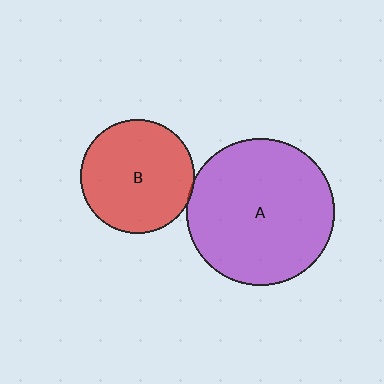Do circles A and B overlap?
Yes.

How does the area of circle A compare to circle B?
Approximately 1.7 times.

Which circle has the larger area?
Circle A (purple).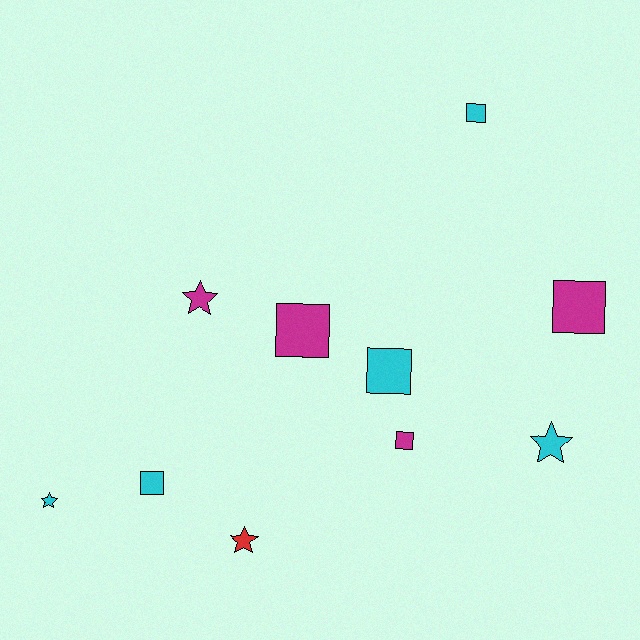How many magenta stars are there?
There is 1 magenta star.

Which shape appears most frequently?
Square, with 6 objects.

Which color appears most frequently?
Cyan, with 5 objects.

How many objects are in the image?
There are 10 objects.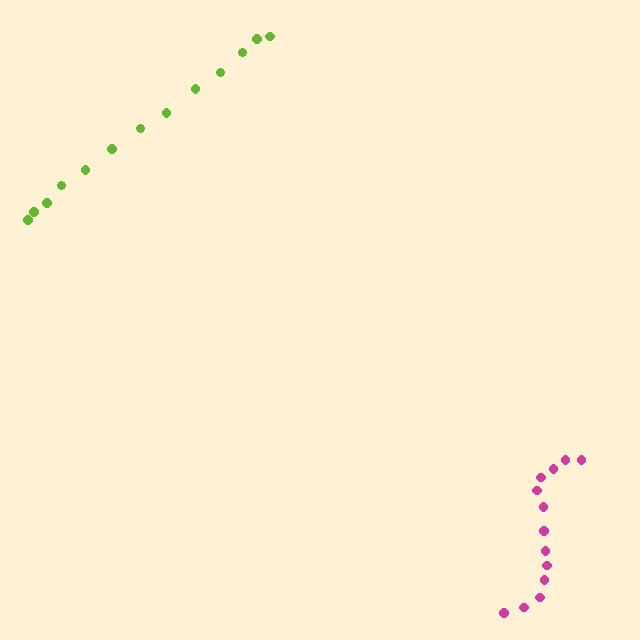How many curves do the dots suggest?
There are 2 distinct paths.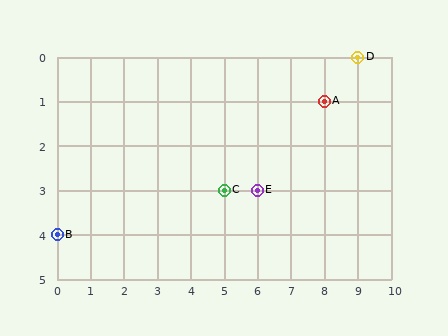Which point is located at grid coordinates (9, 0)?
Point D is at (9, 0).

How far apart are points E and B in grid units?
Points E and B are 6 columns and 1 row apart (about 6.1 grid units diagonally).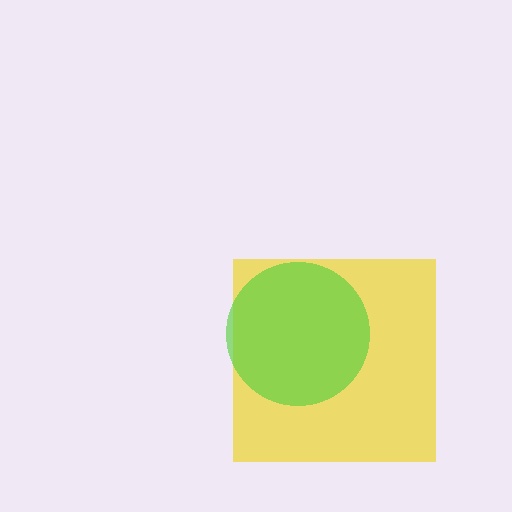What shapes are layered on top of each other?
The layered shapes are: a yellow square, a lime circle.